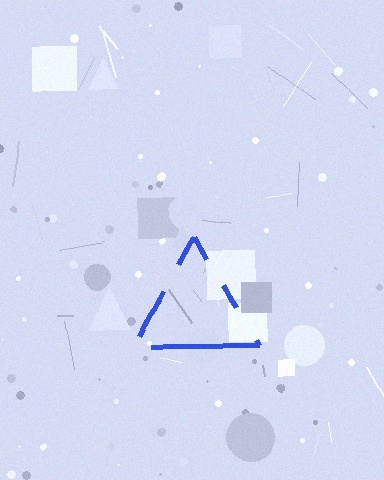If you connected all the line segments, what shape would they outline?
They would outline a triangle.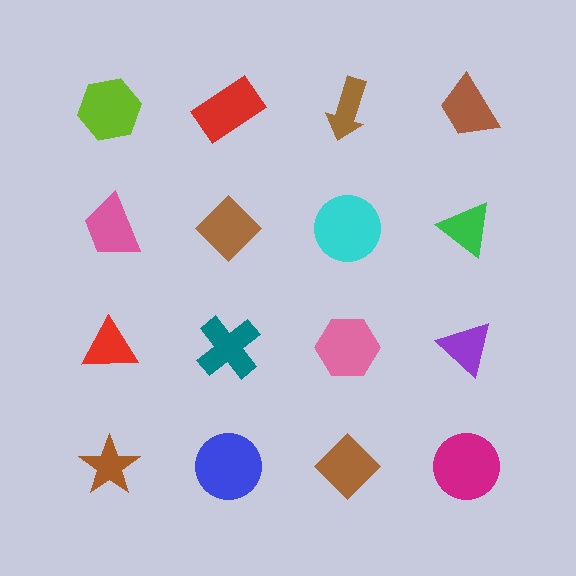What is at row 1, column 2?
A red rectangle.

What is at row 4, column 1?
A brown star.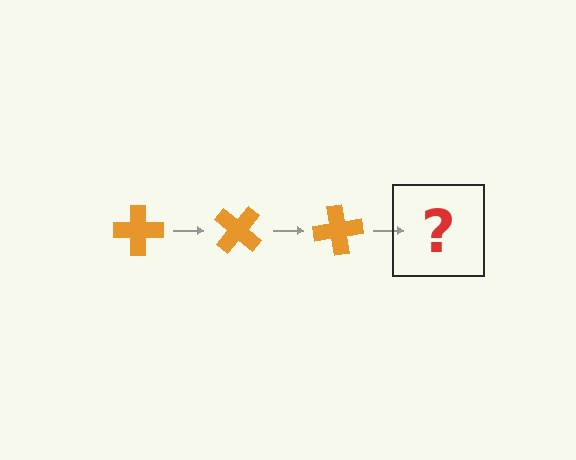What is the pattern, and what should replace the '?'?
The pattern is that the cross rotates 40 degrees each step. The '?' should be an orange cross rotated 120 degrees.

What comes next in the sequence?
The next element should be an orange cross rotated 120 degrees.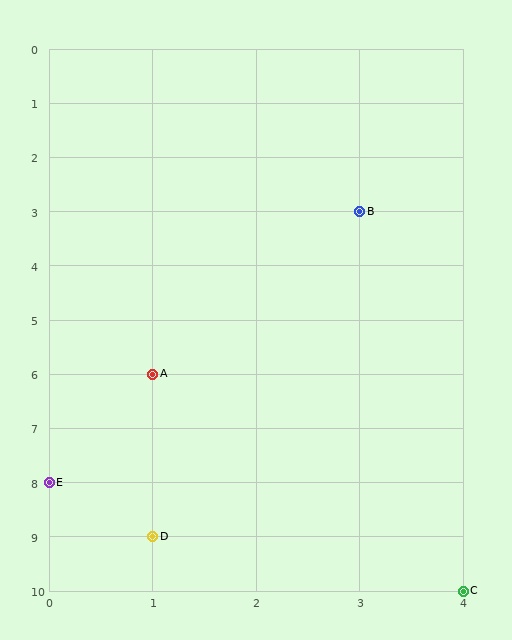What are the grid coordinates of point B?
Point B is at grid coordinates (3, 3).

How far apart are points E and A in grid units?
Points E and A are 1 column and 2 rows apart (about 2.2 grid units diagonally).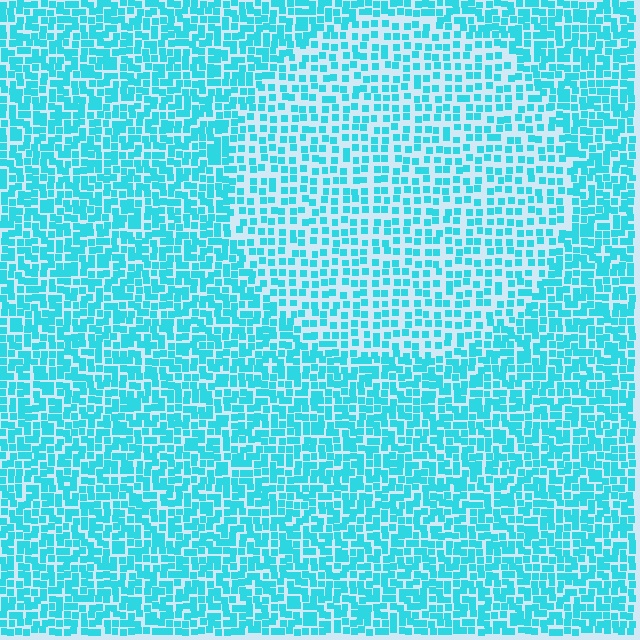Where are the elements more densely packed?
The elements are more densely packed outside the circle boundary.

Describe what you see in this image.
The image contains small cyan elements arranged at two different densities. A circle-shaped region is visible where the elements are less densely packed than the surrounding area.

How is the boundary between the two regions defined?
The boundary is defined by a change in element density (approximately 1.7x ratio). All elements are the same color, size, and shape.